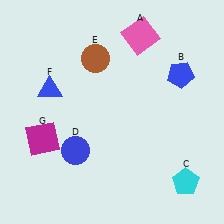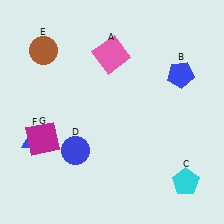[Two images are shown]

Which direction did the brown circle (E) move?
The brown circle (E) moved left.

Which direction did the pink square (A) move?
The pink square (A) moved left.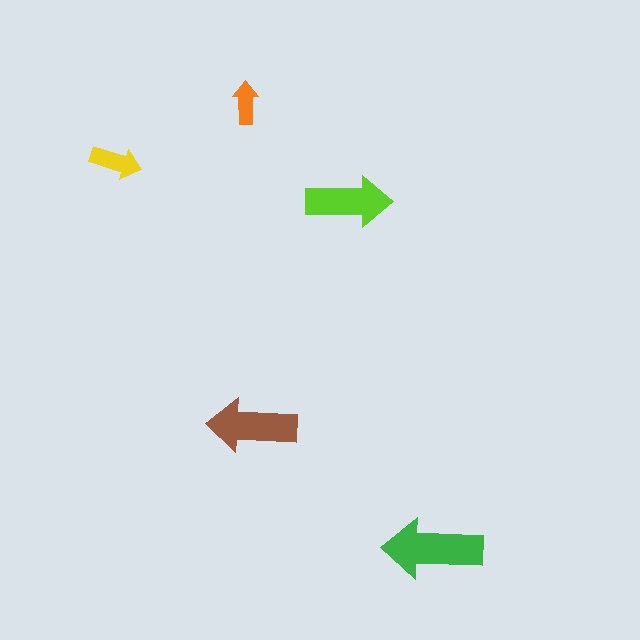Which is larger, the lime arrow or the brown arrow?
The brown one.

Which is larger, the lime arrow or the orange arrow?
The lime one.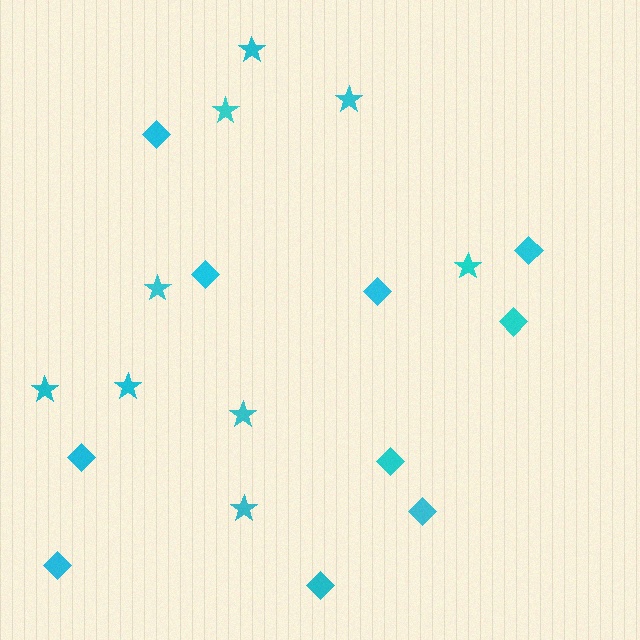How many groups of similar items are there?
There are 2 groups: one group of stars (9) and one group of diamonds (10).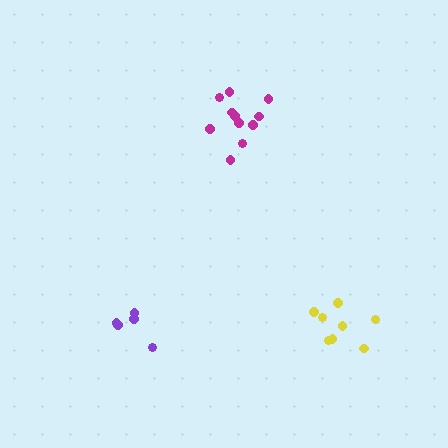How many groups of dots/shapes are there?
There are 3 groups.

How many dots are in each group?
Group 1: 11 dots, Group 2: 5 dots, Group 3: 8 dots (24 total).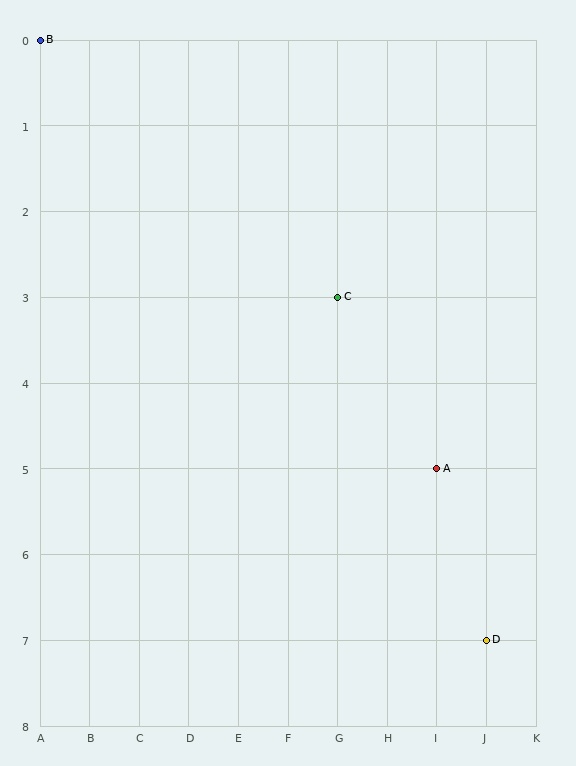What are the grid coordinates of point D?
Point D is at grid coordinates (J, 7).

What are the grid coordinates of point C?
Point C is at grid coordinates (G, 3).